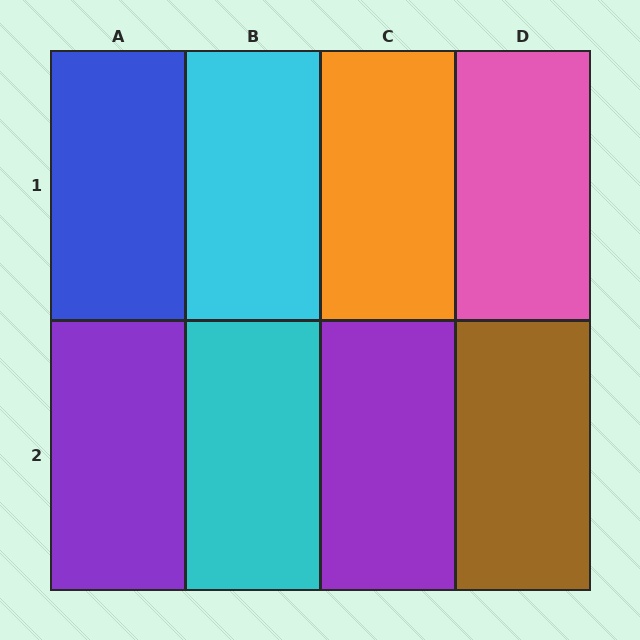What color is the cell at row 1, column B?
Cyan.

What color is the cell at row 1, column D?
Pink.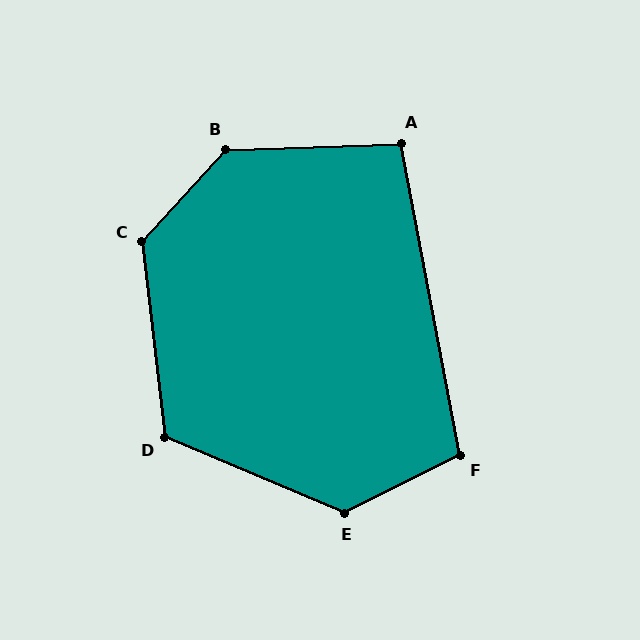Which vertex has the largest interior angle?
B, at approximately 135 degrees.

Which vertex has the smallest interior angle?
A, at approximately 99 degrees.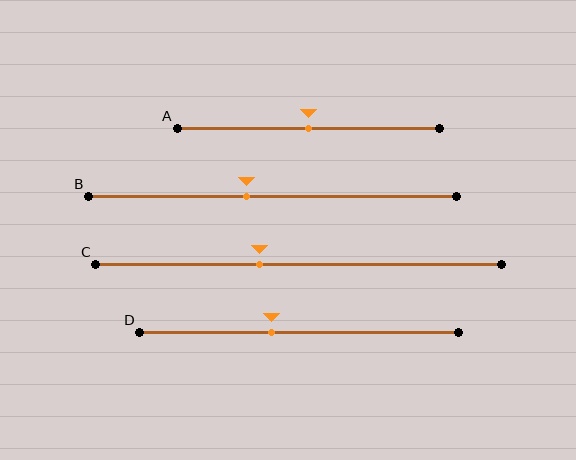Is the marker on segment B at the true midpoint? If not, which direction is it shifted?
No, the marker on segment B is shifted to the left by about 7% of the segment length.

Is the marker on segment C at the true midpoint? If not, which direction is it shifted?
No, the marker on segment C is shifted to the left by about 10% of the segment length.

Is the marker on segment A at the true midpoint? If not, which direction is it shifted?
Yes, the marker on segment A is at the true midpoint.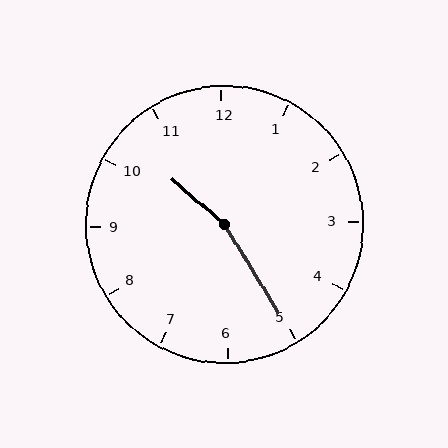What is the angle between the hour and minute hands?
Approximately 162 degrees.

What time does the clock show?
10:25.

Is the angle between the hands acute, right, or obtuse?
It is obtuse.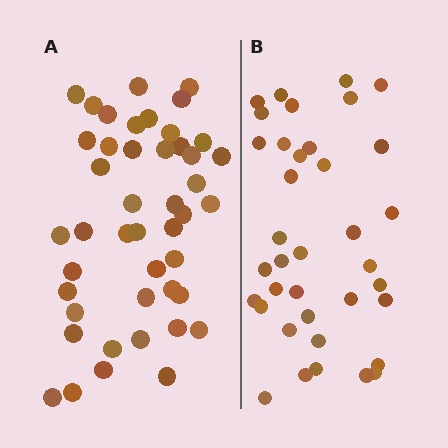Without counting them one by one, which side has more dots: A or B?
Region A (the left region) has more dots.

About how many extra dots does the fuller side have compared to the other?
Region A has roughly 8 or so more dots than region B.